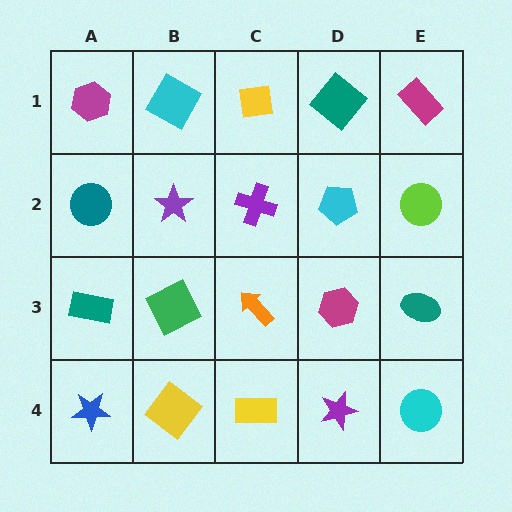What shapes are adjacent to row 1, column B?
A purple star (row 2, column B), a magenta hexagon (row 1, column A), a yellow square (row 1, column C).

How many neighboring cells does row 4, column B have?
3.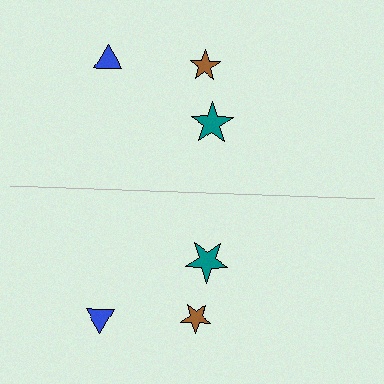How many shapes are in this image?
There are 6 shapes in this image.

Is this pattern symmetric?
Yes, this pattern has bilateral (reflection) symmetry.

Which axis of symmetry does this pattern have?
The pattern has a horizontal axis of symmetry running through the center of the image.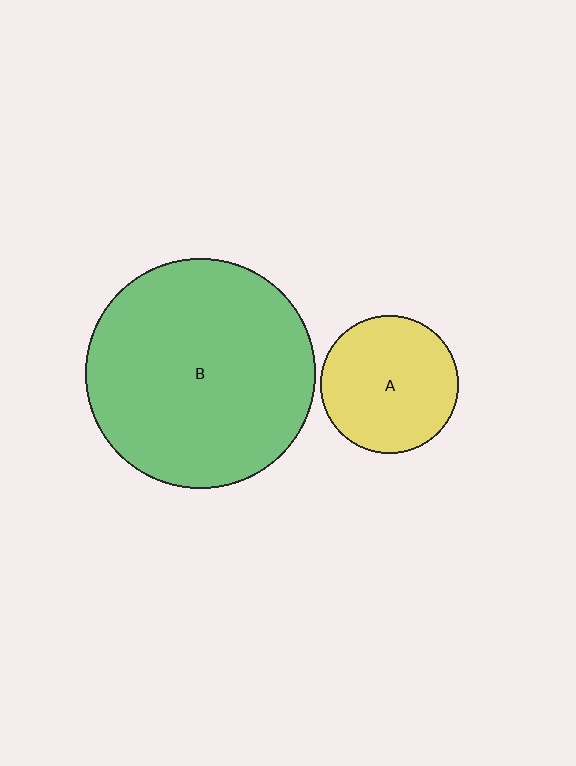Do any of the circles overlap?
No, none of the circles overlap.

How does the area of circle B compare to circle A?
Approximately 2.8 times.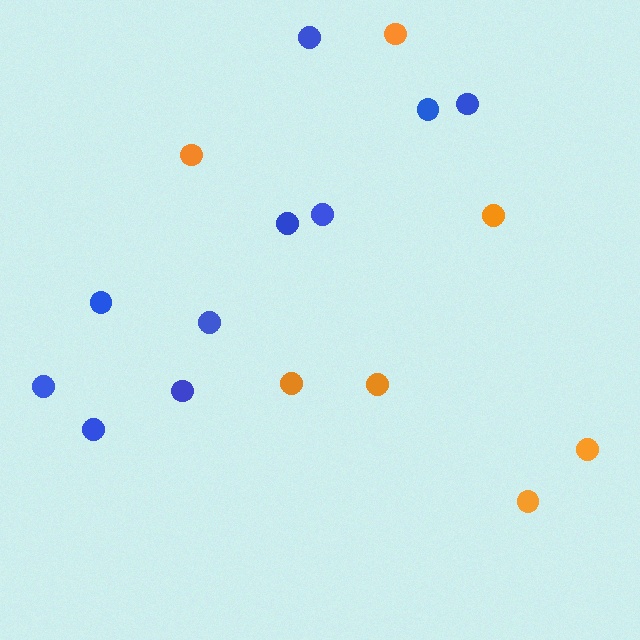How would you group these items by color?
There are 2 groups: one group of orange circles (7) and one group of blue circles (10).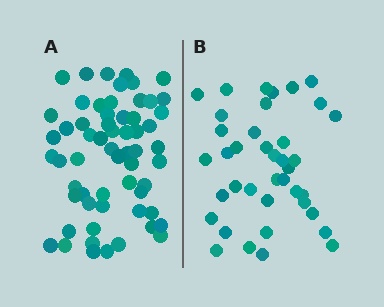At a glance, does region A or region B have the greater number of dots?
Region A (the left region) has more dots.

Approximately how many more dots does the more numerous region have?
Region A has approximately 20 more dots than region B.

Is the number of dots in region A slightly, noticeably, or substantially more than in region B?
Region A has substantially more. The ratio is roughly 1.5 to 1.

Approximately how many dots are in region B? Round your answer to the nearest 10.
About 40 dots. (The exact count is 39, which rounds to 40.)